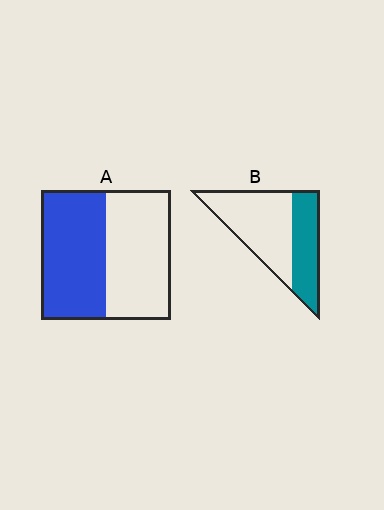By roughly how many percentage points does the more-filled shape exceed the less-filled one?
By roughly 10 percentage points (A over B).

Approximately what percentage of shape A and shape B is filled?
A is approximately 50% and B is approximately 40%.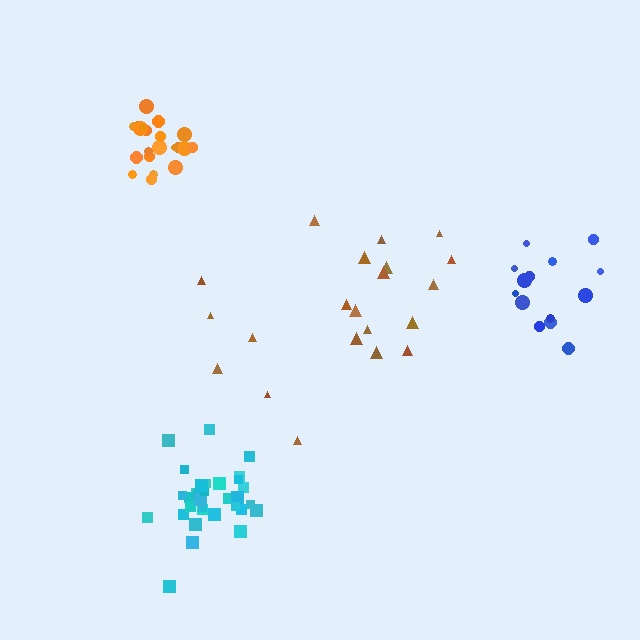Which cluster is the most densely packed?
Orange.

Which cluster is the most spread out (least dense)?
Brown.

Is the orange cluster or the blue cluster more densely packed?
Orange.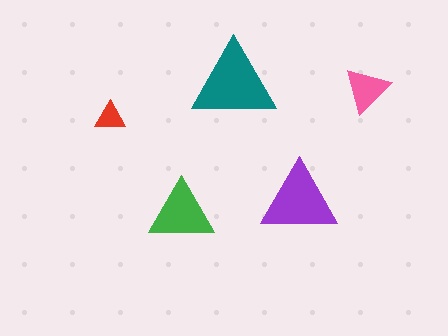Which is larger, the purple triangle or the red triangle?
The purple one.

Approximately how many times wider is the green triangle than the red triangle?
About 2 times wider.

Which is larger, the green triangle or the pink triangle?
The green one.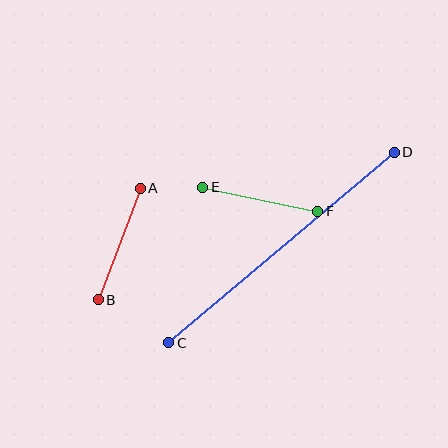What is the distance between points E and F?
The distance is approximately 117 pixels.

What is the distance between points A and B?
The distance is approximately 119 pixels.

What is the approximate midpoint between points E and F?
The midpoint is at approximately (260, 199) pixels.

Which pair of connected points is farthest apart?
Points C and D are farthest apart.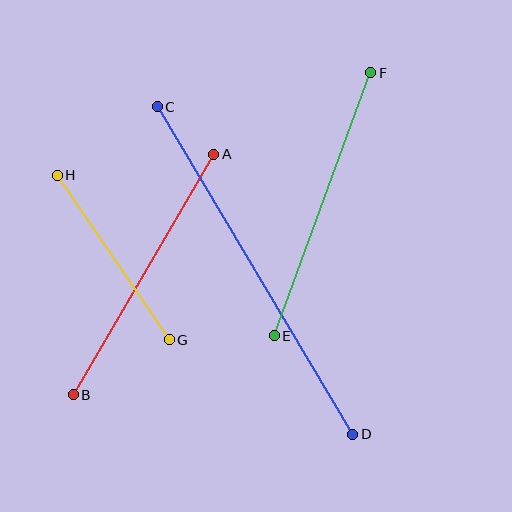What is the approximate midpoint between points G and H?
The midpoint is at approximately (113, 258) pixels.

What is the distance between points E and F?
The distance is approximately 280 pixels.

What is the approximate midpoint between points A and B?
The midpoint is at approximately (143, 275) pixels.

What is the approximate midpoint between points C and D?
The midpoint is at approximately (255, 271) pixels.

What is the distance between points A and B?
The distance is approximately 279 pixels.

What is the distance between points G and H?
The distance is approximately 199 pixels.